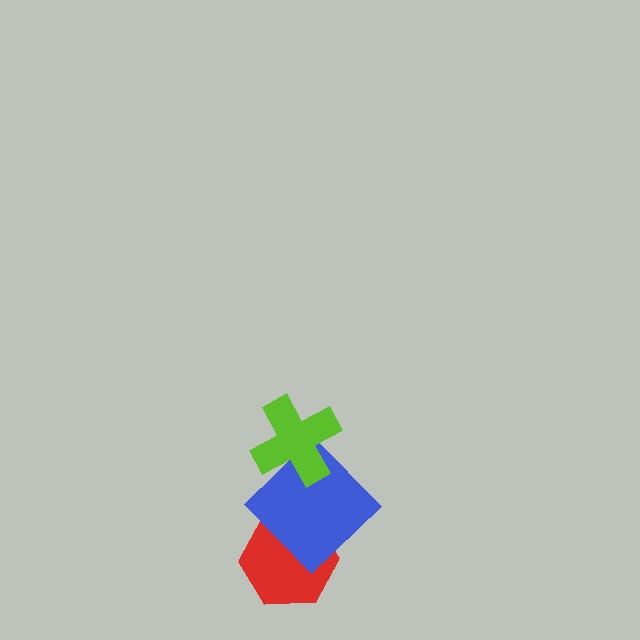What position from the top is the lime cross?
The lime cross is 1st from the top.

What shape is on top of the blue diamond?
The lime cross is on top of the blue diamond.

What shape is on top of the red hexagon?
The blue diamond is on top of the red hexagon.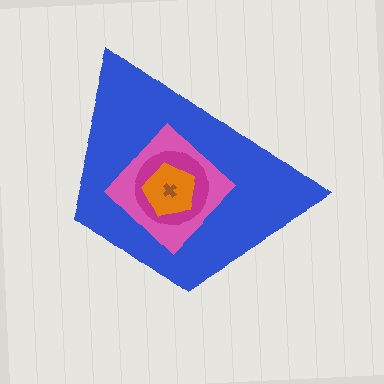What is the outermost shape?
The blue trapezoid.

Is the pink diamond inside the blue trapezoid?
Yes.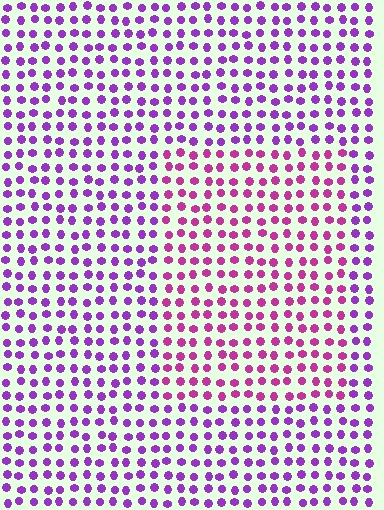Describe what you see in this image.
The image is filled with small purple elements in a uniform arrangement. A rectangle-shaped region is visible where the elements are tinted to a slightly different hue, forming a subtle color boundary.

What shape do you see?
I see a rectangle.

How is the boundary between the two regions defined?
The boundary is defined purely by a slight shift in hue (about 33 degrees). Spacing, size, and orientation are identical on both sides.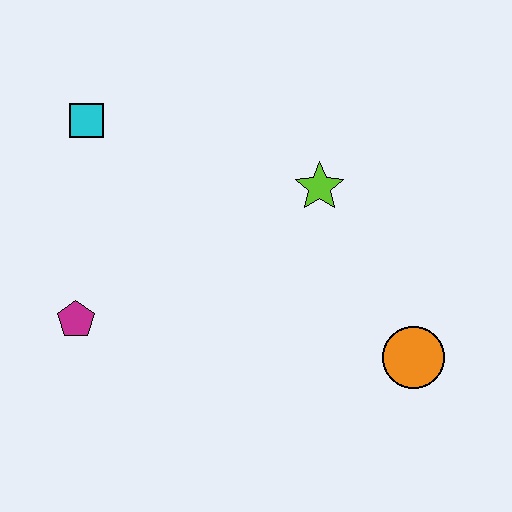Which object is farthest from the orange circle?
The cyan square is farthest from the orange circle.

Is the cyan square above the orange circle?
Yes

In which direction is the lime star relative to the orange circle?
The lime star is above the orange circle.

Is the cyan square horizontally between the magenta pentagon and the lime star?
Yes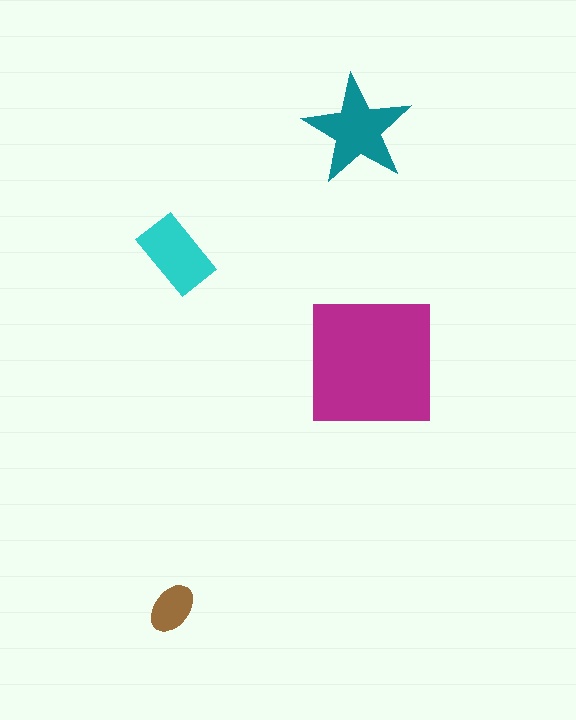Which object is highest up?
The teal star is topmost.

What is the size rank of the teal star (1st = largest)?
2nd.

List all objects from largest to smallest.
The magenta square, the teal star, the cyan rectangle, the brown ellipse.